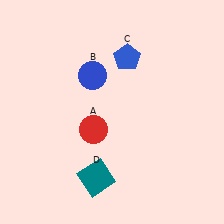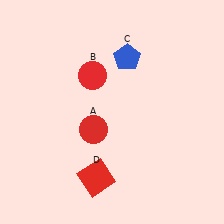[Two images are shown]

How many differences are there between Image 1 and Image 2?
There are 2 differences between the two images.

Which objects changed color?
B changed from blue to red. D changed from teal to red.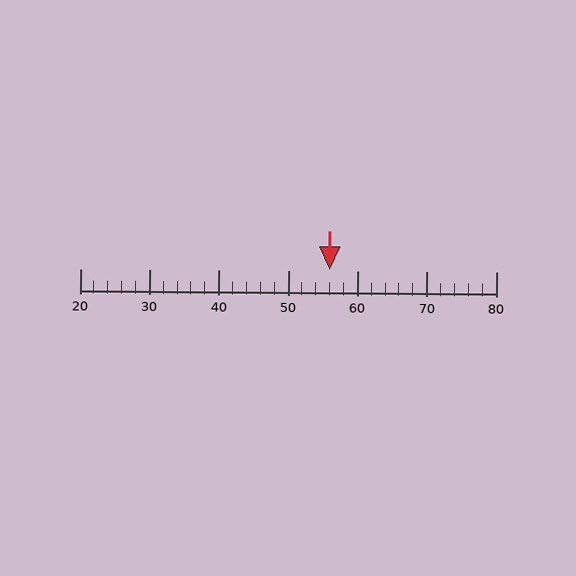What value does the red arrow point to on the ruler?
The red arrow points to approximately 56.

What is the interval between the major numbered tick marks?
The major tick marks are spaced 10 units apart.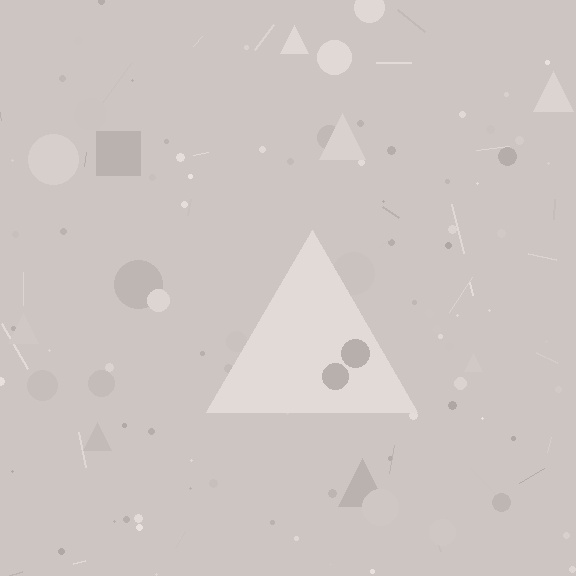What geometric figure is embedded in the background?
A triangle is embedded in the background.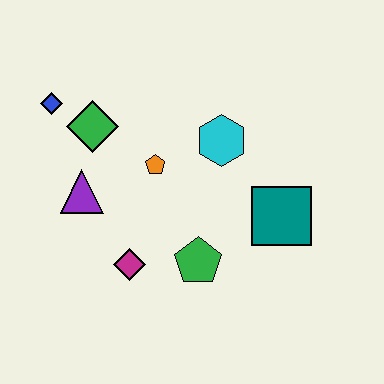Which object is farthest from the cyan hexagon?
The blue diamond is farthest from the cyan hexagon.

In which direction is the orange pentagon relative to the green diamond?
The orange pentagon is to the right of the green diamond.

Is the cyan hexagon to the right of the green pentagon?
Yes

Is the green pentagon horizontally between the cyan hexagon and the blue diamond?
Yes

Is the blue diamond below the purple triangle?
No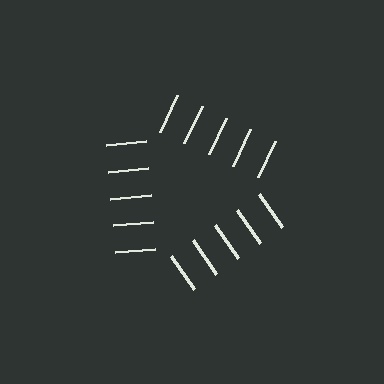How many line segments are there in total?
15 — 5 along each of the 3 edges.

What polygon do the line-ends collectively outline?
An illusory triangle — the line segments terminate on its edges but no continuous stroke is drawn.